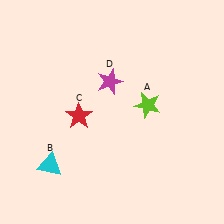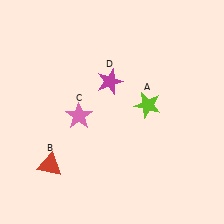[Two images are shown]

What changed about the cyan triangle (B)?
In Image 1, B is cyan. In Image 2, it changed to red.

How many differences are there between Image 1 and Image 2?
There are 2 differences between the two images.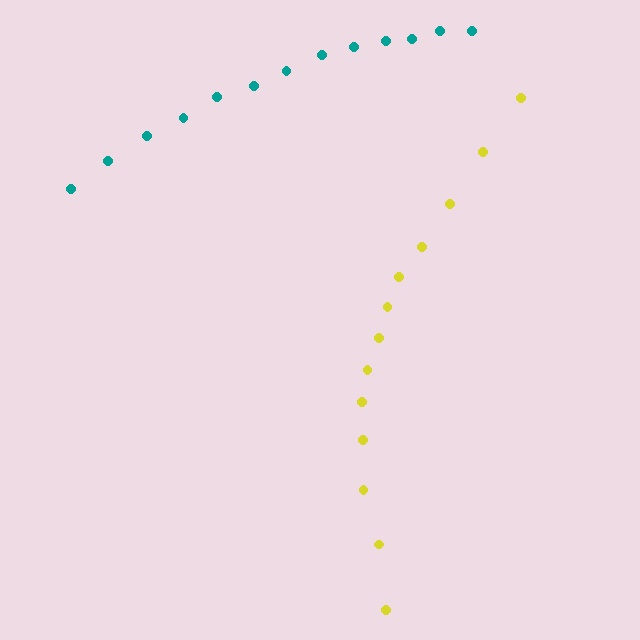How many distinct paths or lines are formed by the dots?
There are 2 distinct paths.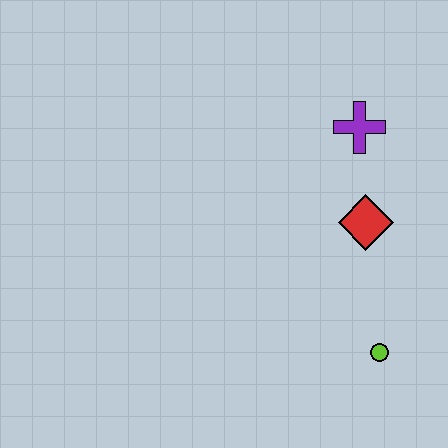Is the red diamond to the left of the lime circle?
Yes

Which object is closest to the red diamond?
The purple cross is closest to the red diamond.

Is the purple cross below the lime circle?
No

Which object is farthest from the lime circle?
The purple cross is farthest from the lime circle.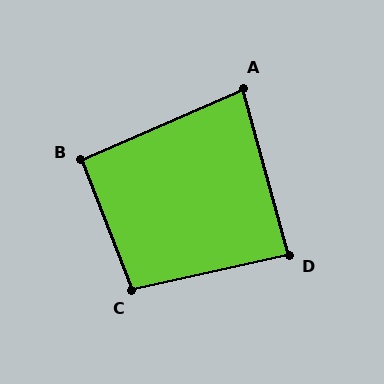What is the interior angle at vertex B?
Approximately 93 degrees (approximately right).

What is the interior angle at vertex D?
Approximately 87 degrees (approximately right).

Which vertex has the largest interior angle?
C, at approximately 98 degrees.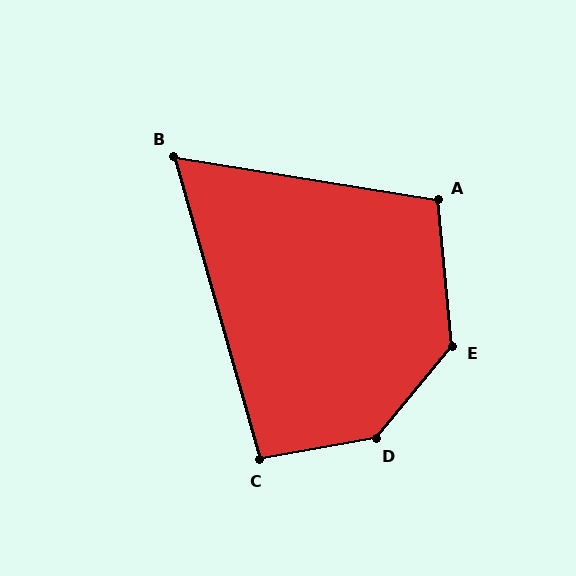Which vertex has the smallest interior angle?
B, at approximately 65 degrees.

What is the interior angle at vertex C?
Approximately 95 degrees (obtuse).